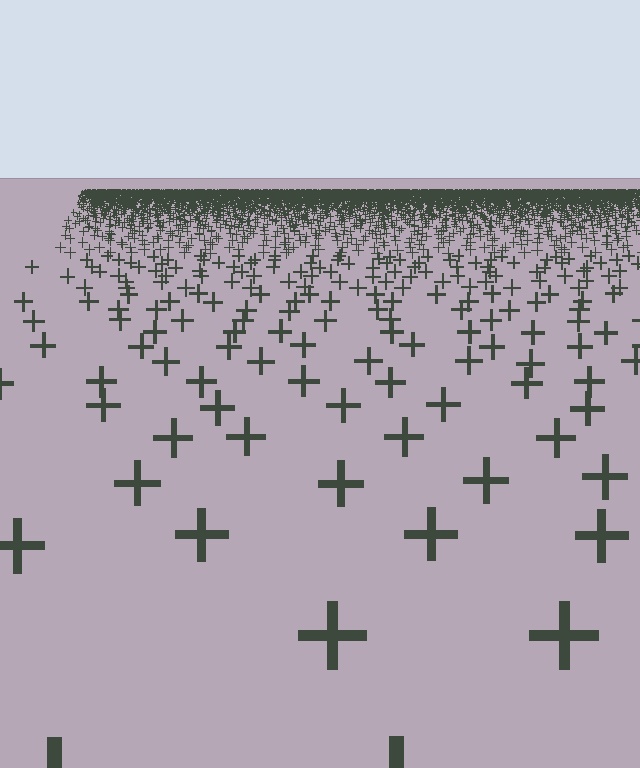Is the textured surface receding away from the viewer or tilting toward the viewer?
The surface is receding away from the viewer. Texture elements get smaller and denser toward the top.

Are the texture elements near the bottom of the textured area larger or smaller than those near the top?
Larger. Near the bottom, elements are closer to the viewer and appear at a bigger on-screen size.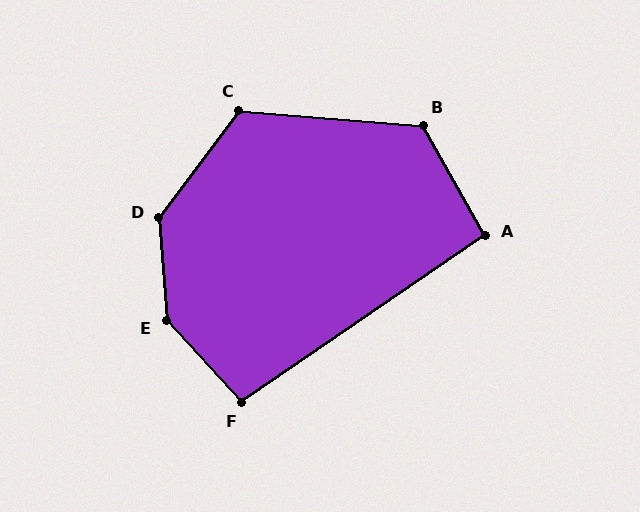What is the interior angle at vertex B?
Approximately 124 degrees (obtuse).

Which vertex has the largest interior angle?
E, at approximately 142 degrees.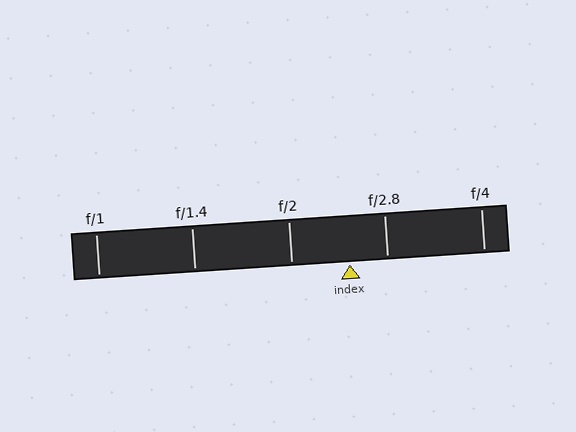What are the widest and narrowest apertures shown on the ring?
The widest aperture shown is f/1 and the narrowest is f/4.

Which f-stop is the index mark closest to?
The index mark is closest to f/2.8.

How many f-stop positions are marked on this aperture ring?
There are 5 f-stop positions marked.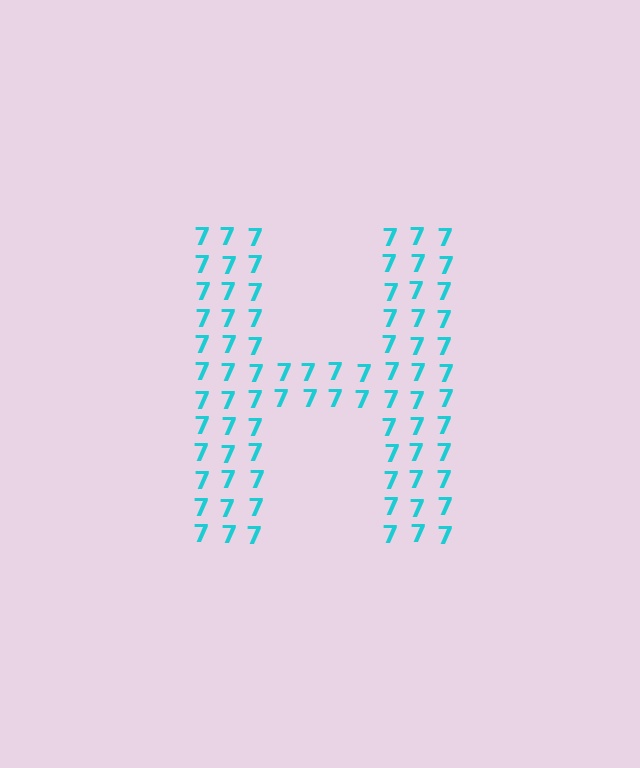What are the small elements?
The small elements are digit 7's.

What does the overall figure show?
The overall figure shows the letter H.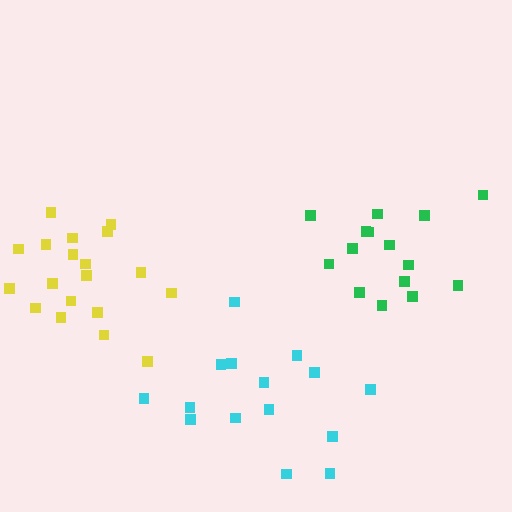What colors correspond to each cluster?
The clusters are colored: cyan, yellow, green.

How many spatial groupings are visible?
There are 3 spatial groupings.